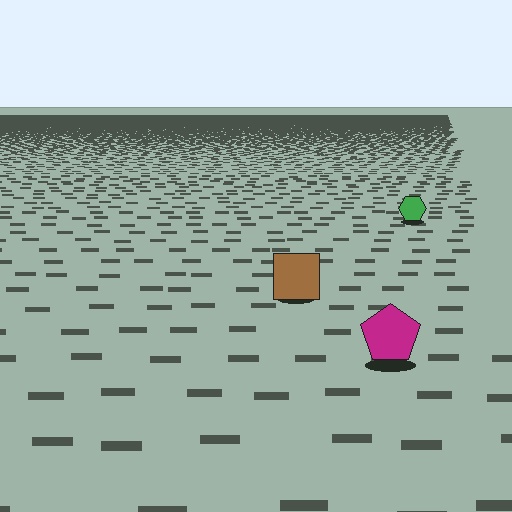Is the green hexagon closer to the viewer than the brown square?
No. The brown square is closer — you can tell from the texture gradient: the ground texture is coarser near it.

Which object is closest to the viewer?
The magenta pentagon is closest. The texture marks near it are larger and more spread out.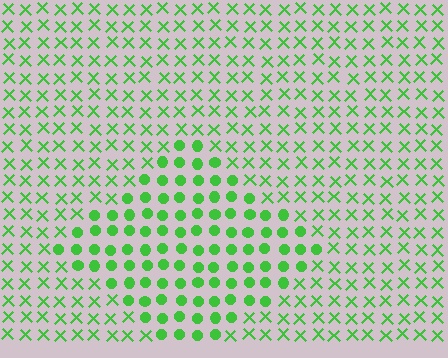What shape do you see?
I see a diamond.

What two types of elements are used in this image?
The image uses circles inside the diamond region and X marks outside it.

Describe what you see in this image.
The image is filled with small green elements arranged in a uniform grid. A diamond-shaped region contains circles, while the surrounding area contains X marks. The boundary is defined purely by the change in element shape.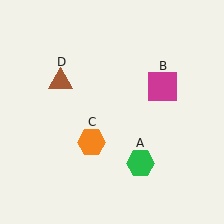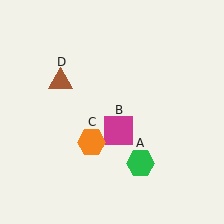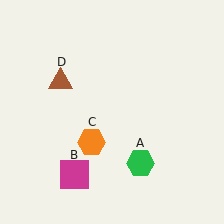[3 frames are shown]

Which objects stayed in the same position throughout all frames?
Green hexagon (object A) and orange hexagon (object C) and brown triangle (object D) remained stationary.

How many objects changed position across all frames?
1 object changed position: magenta square (object B).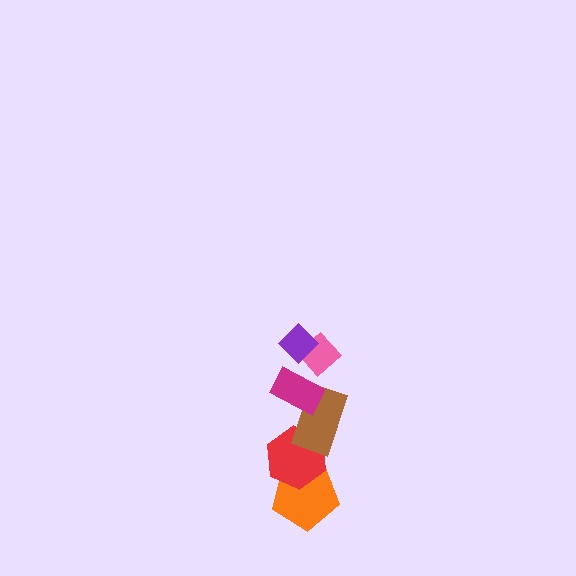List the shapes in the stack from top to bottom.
From top to bottom: the purple diamond, the pink diamond, the magenta rectangle, the brown rectangle, the red hexagon, the orange pentagon.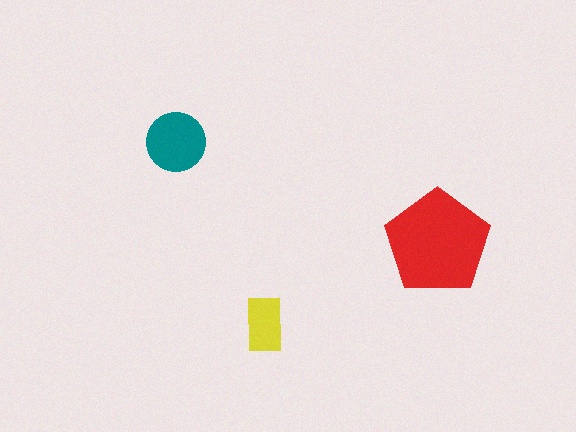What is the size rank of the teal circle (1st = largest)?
2nd.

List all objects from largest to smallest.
The red pentagon, the teal circle, the yellow rectangle.